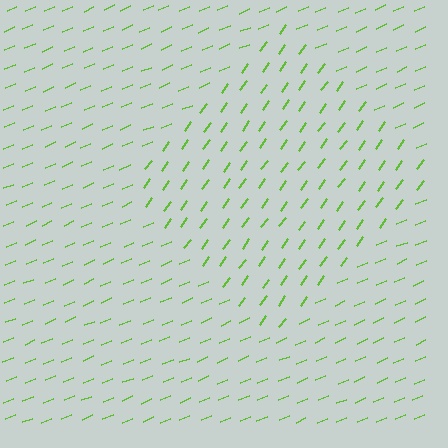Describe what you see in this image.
The image is filled with small lime line segments. A diamond region in the image has lines oriented differently from the surrounding lines, creating a visible texture boundary.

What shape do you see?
I see a diamond.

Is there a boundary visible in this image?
Yes, there is a texture boundary formed by a change in line orientation.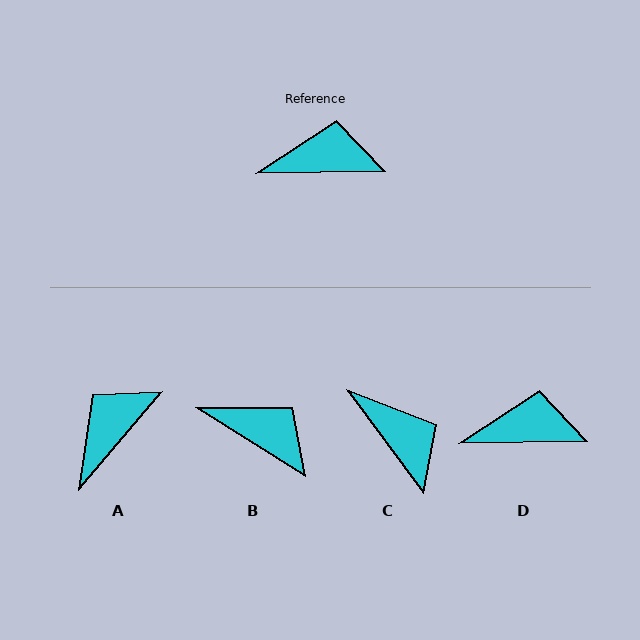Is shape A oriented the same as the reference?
No, it is off by about 49 degrees.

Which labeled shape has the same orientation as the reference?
D.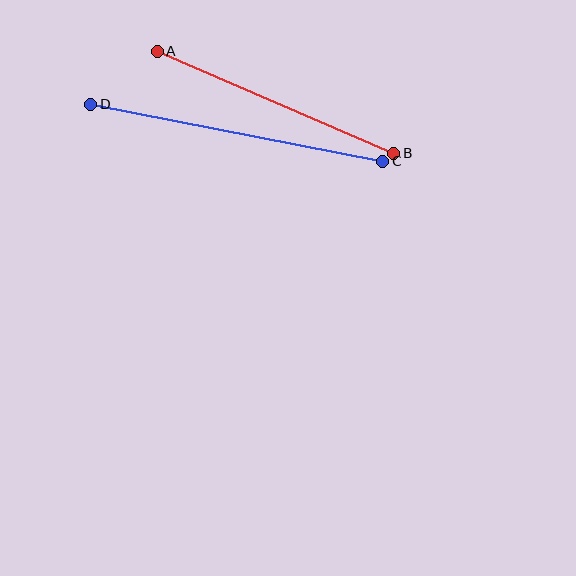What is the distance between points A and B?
The distance is approximately 257 pixels.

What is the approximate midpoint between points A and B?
The midpoint is at approximately (276, 102) pixels.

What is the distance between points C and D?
The distance is approximately 297 pixels.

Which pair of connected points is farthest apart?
Points C and D are farthest apart.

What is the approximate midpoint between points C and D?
The midpoint is at approximately (237, 133) pixels.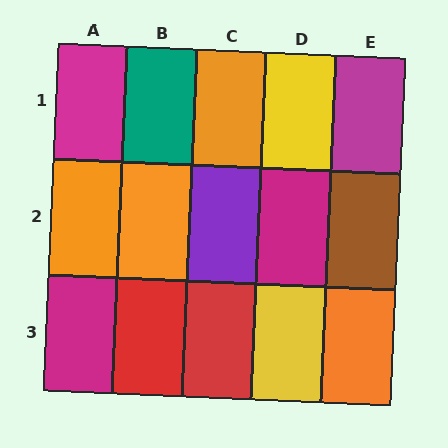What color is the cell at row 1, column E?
Magenta.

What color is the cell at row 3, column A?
Magenta.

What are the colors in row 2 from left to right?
Orange, orange, purple, magenta, brown.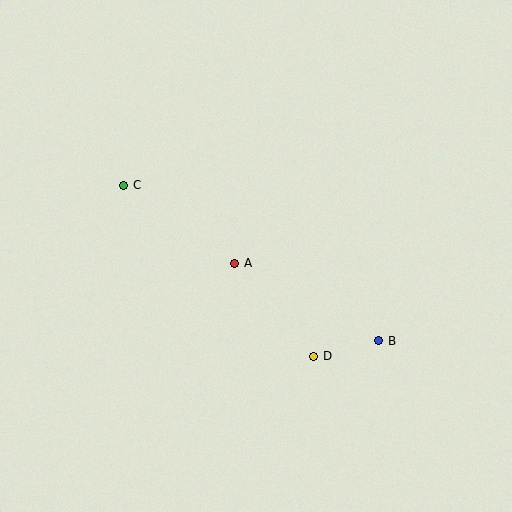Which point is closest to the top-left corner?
Point C is closest to the top-left corner.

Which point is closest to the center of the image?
Point A at (235, 263) is closest to the center.